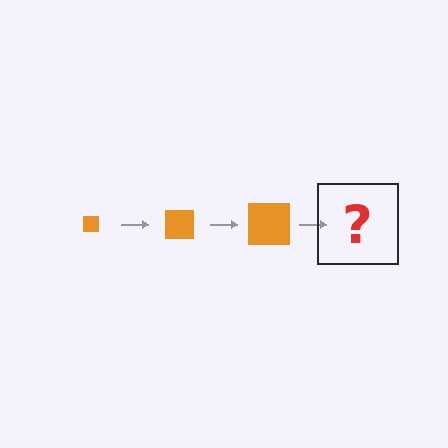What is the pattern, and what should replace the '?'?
The pattern is that the square gets progressively larger each step. The '?' should be an orange square, larger than the previous one.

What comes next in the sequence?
The next element should be an orange square, larger than the previous one.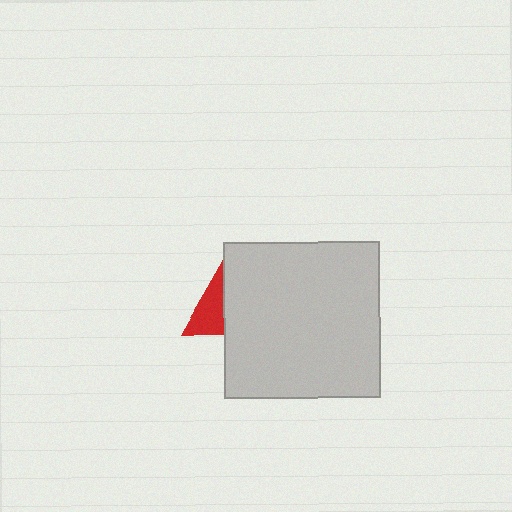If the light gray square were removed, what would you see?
You would see the complete red triangle.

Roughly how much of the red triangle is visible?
A small part of it is visible (roughly 42%).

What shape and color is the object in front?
The object in front is a light gray square.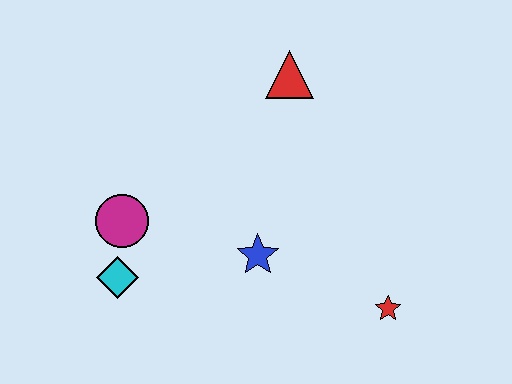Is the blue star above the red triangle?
No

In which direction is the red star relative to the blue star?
The red star is to the right of the blue star.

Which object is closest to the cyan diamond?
The magenta circle is closest to the cyan diamond.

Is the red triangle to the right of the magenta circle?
Yes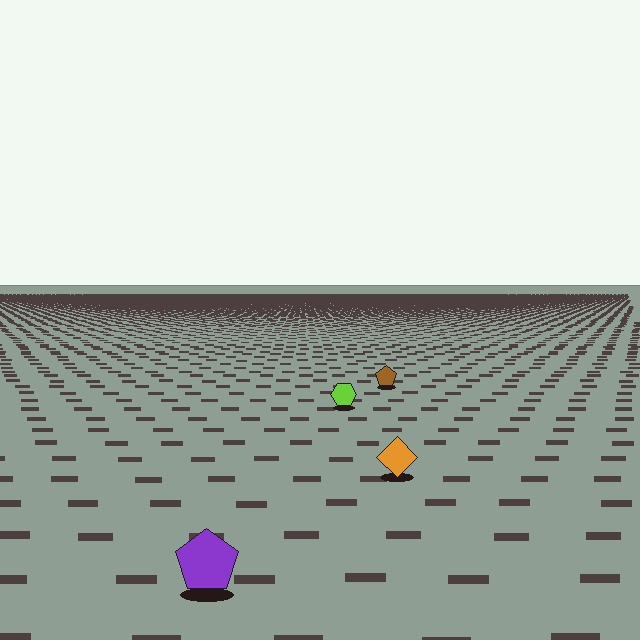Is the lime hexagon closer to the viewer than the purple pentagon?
No. The purple pentagon is closer — you can tell from the texture gradient: the ground texture is coarser near it.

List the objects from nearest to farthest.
From nearest to farthest: the purple pentagon, the orange diamond, the lime hexagon, the brown pentagon.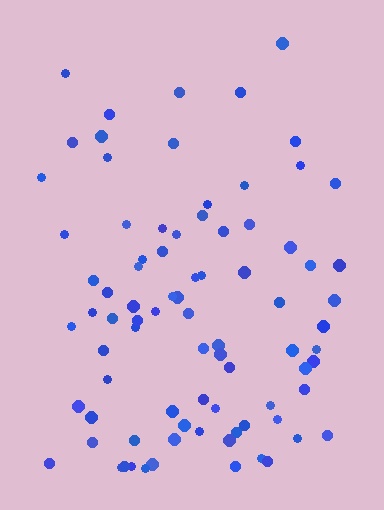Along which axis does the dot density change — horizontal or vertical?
Vertical.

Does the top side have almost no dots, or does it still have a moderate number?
Still a moderate number, just noticeably fewer than the bottom.